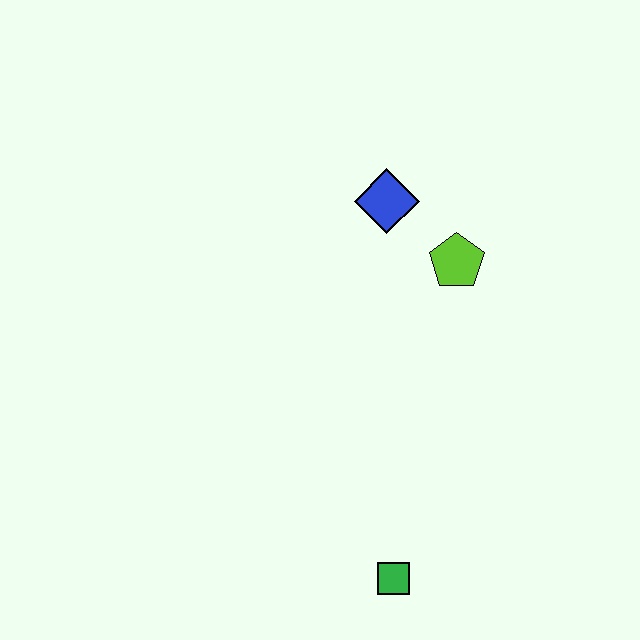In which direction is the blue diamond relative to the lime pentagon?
The blue diamond is to the left of the lime pentagon.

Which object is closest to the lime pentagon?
The blue diamond is closest to the lime pentagon.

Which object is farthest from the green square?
The blue diamond is farthest from the green square.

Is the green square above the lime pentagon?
No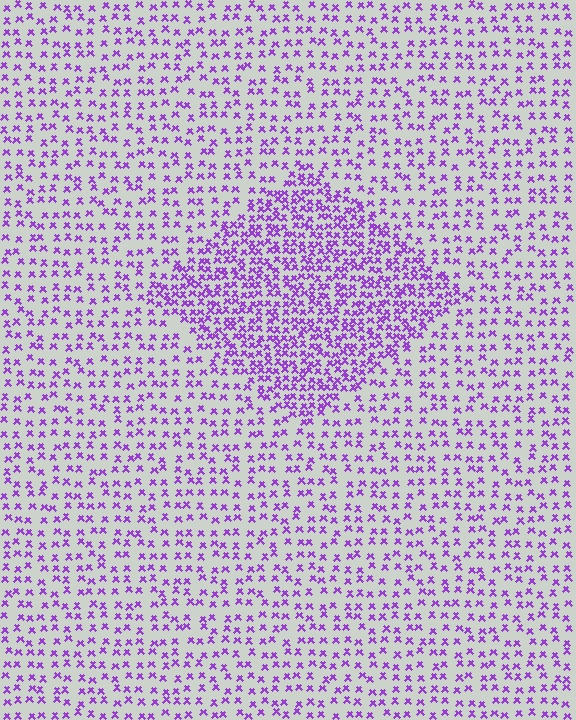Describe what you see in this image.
The image contains small purple elements arranged at two different densities. A diamond-shaped region is visible where the elements are more densely packed than the surrounding area.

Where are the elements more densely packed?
The elements are more densely packed inside the diamond boundary.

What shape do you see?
I see a diamond.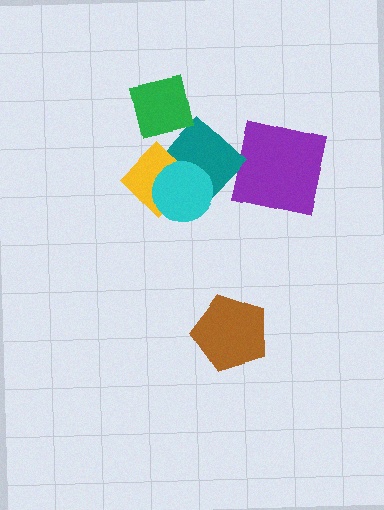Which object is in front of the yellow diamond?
The cyan circle is in front of the yellow diamond.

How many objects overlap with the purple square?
0 objects overlap with the purple square.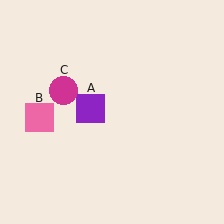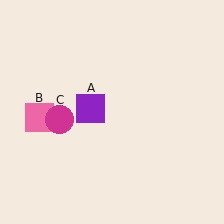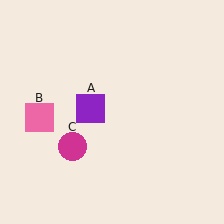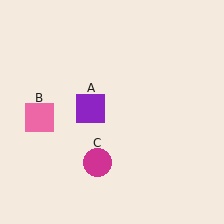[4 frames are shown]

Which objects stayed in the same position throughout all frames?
Purple square (object A) and pink square (object B) remained stationary.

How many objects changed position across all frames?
1 object changed position: magenta circle (object C).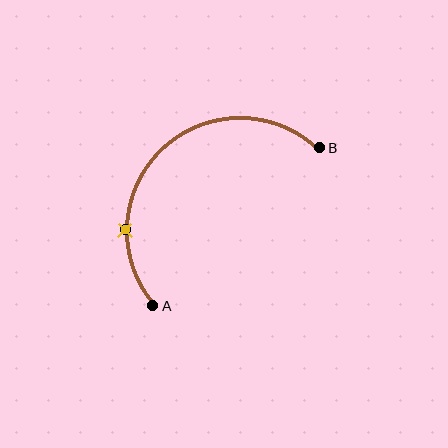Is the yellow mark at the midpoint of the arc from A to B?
No. The yellow mark lies on the arc but is closer to endpoint A. The arc midpoint would be at the point on the curve equidistant along the arc from both A and B.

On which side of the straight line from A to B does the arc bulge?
The arc bulges above and to the left of the straight line connecting A and B.